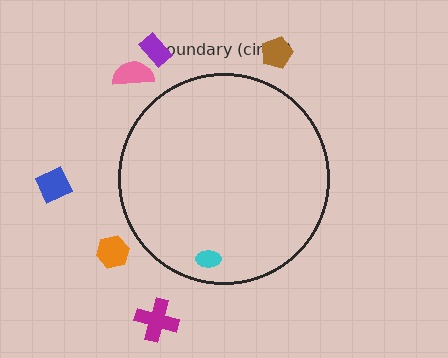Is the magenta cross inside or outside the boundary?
Outside.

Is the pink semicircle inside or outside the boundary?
Outside.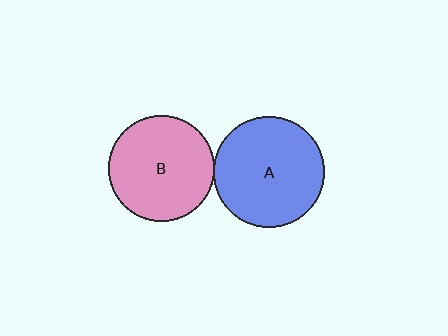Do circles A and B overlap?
Yes.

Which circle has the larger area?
Circle A (blue).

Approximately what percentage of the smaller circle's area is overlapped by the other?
Approximately 5%.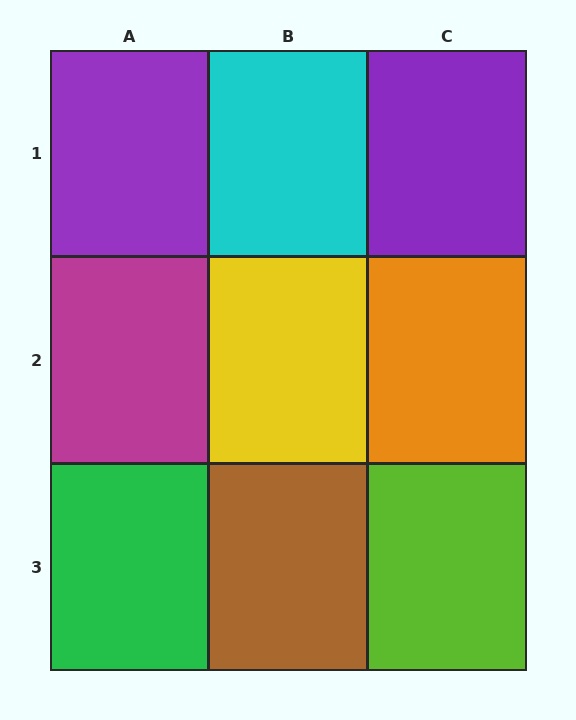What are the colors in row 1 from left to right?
Purple, cyan, purple.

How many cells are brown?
1 cell is brown.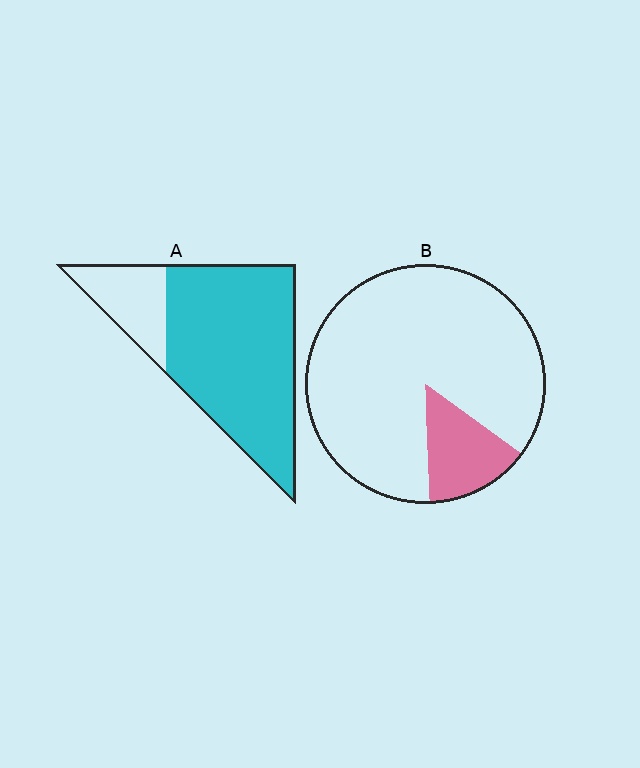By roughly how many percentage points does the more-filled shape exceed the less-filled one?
By roughly 65 percentage points (A over B).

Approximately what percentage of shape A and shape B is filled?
A is approximately 80% and B is approximately 15%.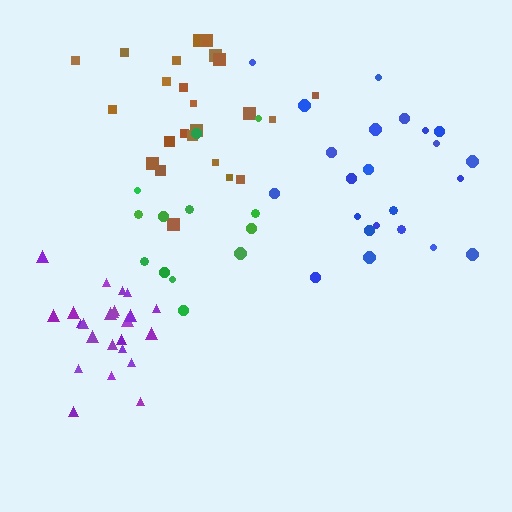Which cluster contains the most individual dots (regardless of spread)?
Brown (26).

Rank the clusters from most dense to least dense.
purple, brown, blue, green.